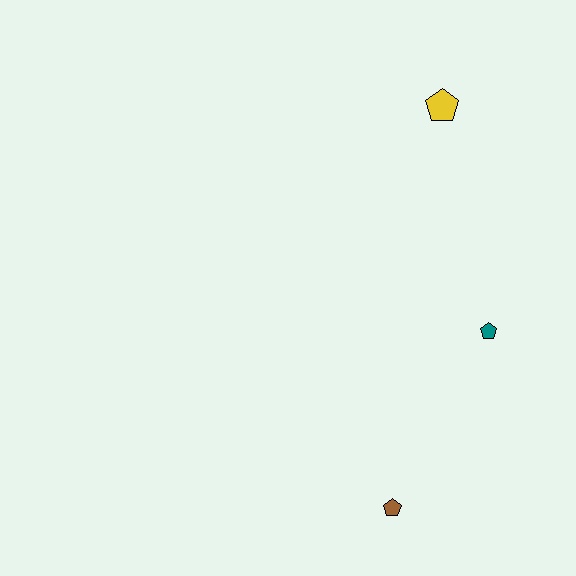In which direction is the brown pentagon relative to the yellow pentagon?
The brown pentagon is below the yellow pentagon.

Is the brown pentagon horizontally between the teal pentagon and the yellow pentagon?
No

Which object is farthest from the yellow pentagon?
The brown pentagon is farthest from the yellow pentagon.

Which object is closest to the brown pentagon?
The teal pentagon is closest to the brown pentagon.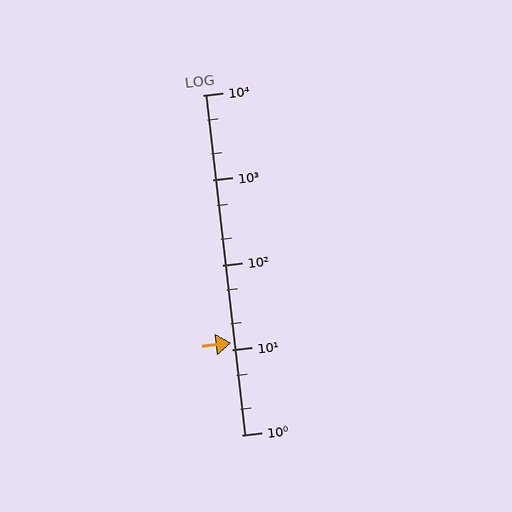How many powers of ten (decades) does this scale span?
The scale spans 4 decades, from 1 to 10000.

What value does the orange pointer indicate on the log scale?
The pointer indicates approximately 12.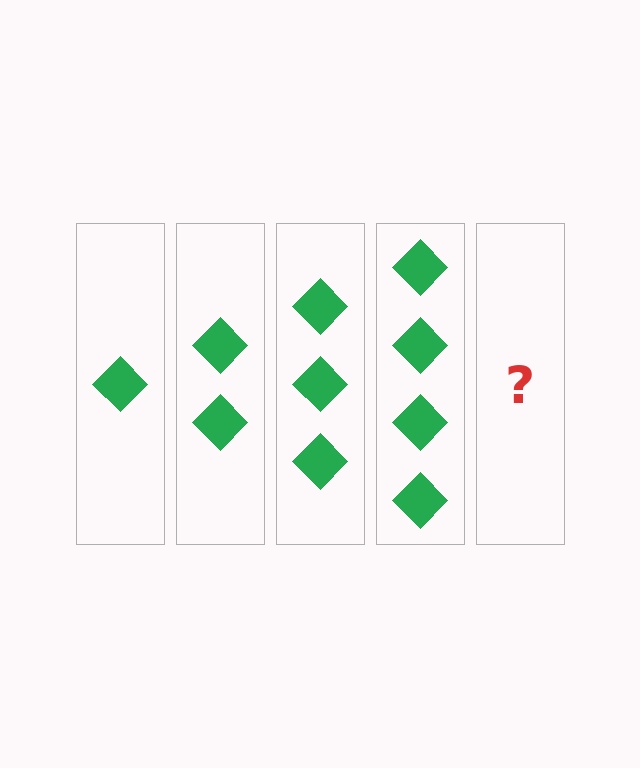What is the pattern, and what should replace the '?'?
The pattern is that each step adds one more diamond. The '?' should be 5 diamonds.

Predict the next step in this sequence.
The next step is 5 diamonds.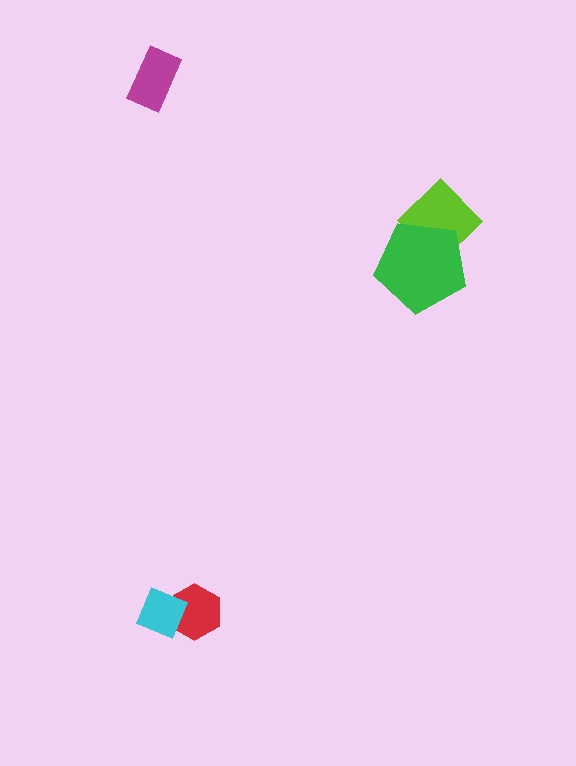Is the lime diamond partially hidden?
Yes, it is partially covered by another shape.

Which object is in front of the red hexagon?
The cyan diamond is in front of the red hexagon.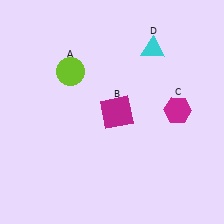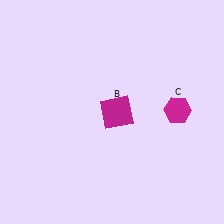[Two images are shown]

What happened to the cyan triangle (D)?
The cyan triangle (D) was removed in Image 2. It was in the top-right area of Image 1.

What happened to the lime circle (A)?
The lime circle (A) was removed in Image 2. It was in the top-left area of Image 1.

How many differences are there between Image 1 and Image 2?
There are 2 differences between the two images.